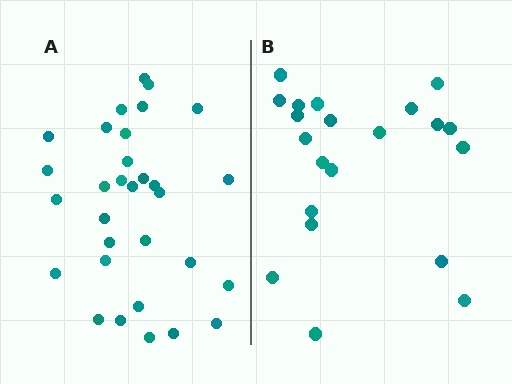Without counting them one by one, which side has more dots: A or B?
Region A (the left region) has more dots.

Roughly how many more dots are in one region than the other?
Region A has roughly 10 or so more dots than region B.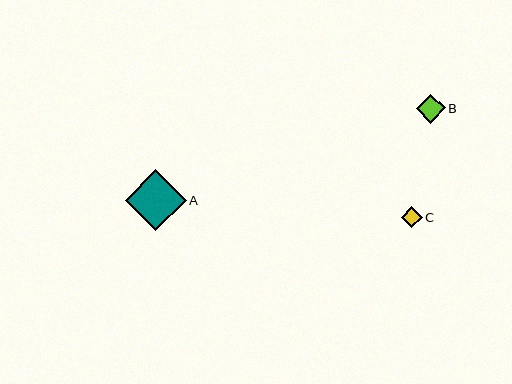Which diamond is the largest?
Diamond A is the largest with a size of approximately 61 pixels.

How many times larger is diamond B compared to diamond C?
Diamond B is approximately 1.4 times the size of diamond C.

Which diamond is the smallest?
Diamond C is the smallest with a size of approximately 21 pixels.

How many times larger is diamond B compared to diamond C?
Diamond B is approximately 1.4 times the size of diamond C.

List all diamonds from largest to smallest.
From largest to smallest: A, B, C.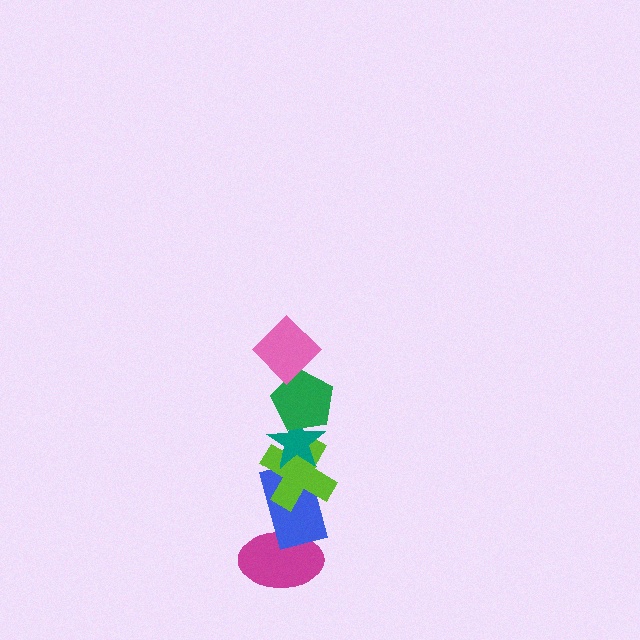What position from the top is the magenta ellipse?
The magenta ellipse is 6th from the top.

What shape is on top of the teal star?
The green pentagon is on top of the teal star.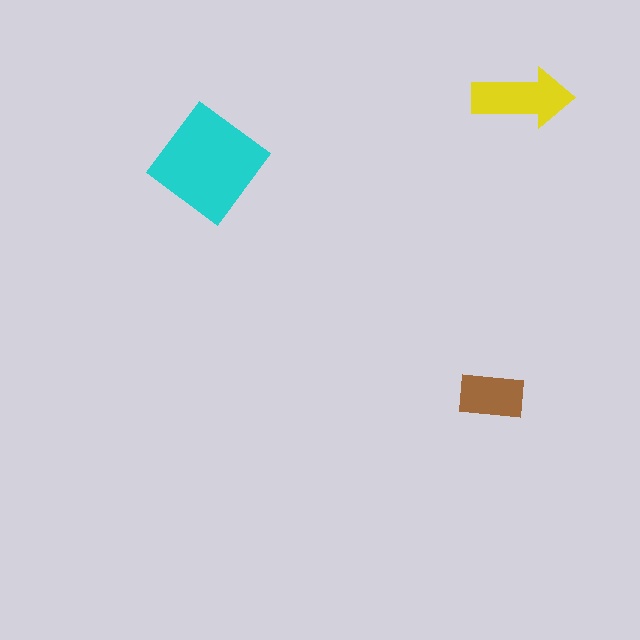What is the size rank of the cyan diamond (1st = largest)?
1st.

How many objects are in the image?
There are 3 objects in the image.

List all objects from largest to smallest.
The cyan diamond, the yellow arrow, the brown rectangle.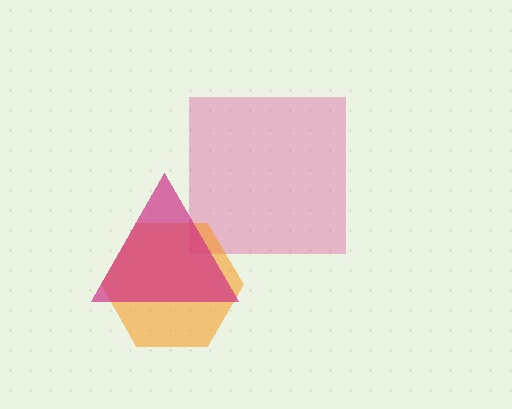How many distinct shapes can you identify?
There are 3 distinct shapes: a pink square, an orange hexagon, a magenta triangle.